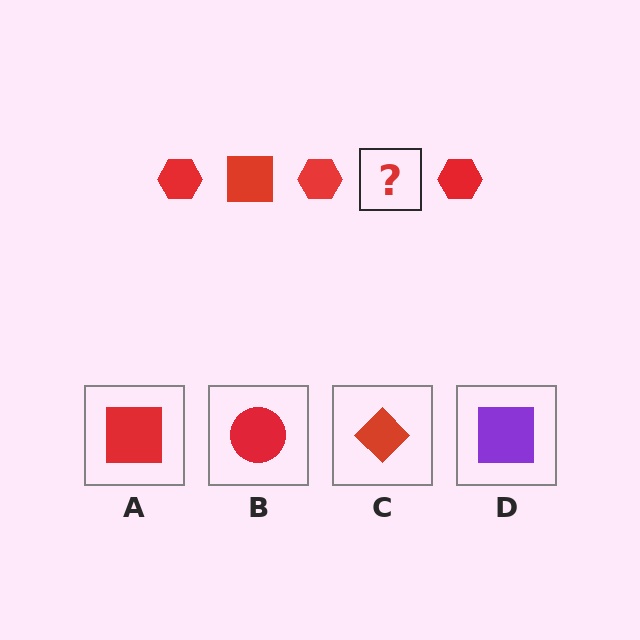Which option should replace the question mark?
Option A.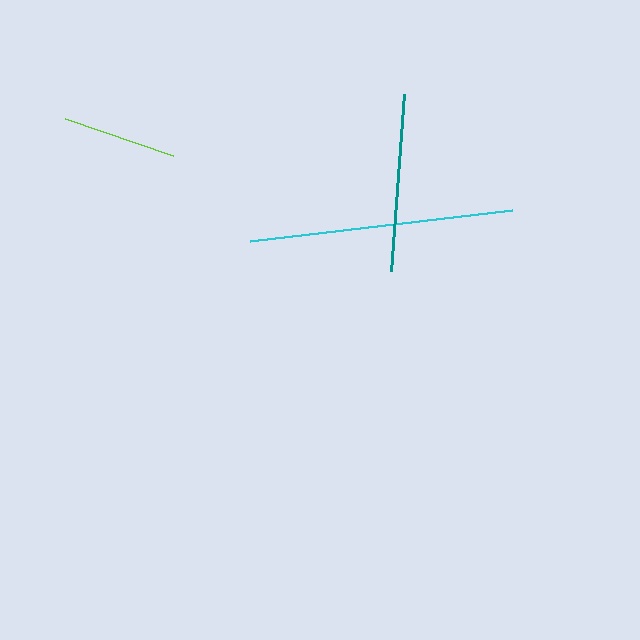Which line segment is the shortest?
The lime line is the shortest at approximately 114 pixels.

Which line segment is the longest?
The cyan line is the longest at approximately 264 pixels.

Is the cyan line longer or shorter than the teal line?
The cyan line is longer than the teal line.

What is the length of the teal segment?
The teal segment is approximately 177 pixels long.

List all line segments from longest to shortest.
From longest to shortest: cyan, teal, lime.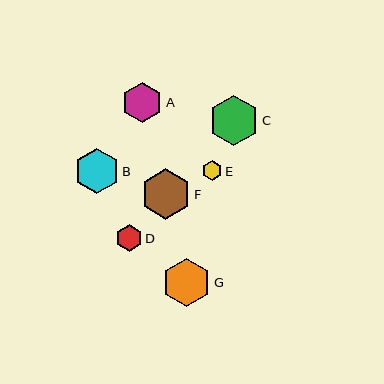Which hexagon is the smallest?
Hexagon E is the smallest with a size of approximately 20 pixels.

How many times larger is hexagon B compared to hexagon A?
Hexagon B is approximately 1.1 times the size of hexagon A.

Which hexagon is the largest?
Hexagon F is the largest with a size of approximately 51 pixels.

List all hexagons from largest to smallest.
From largest to smallest: F, C, G, B, A, D, E.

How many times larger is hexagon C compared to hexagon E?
Hexagon C is approximately 2.6 times the size of hexagon E.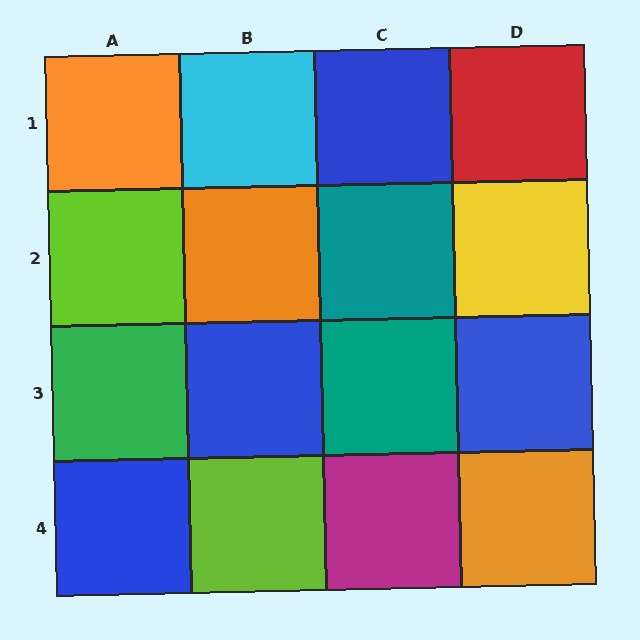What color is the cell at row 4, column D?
Orange.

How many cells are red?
1 cell is red.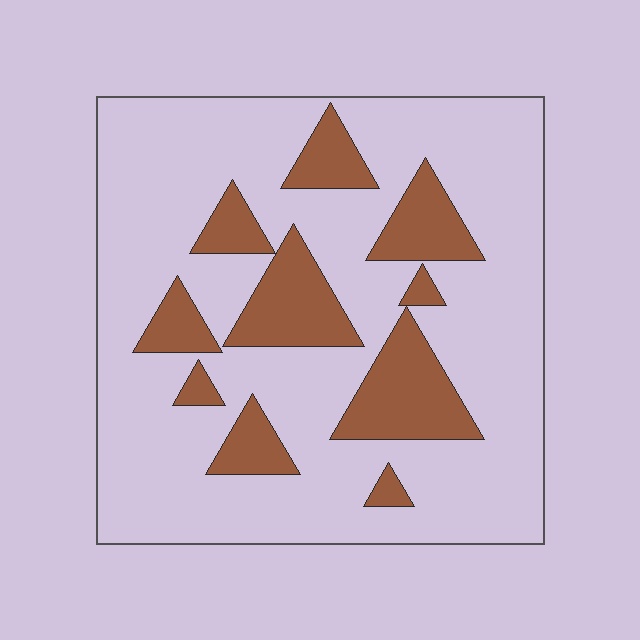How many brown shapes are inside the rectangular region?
10.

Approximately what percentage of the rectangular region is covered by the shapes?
Approximately 20%.